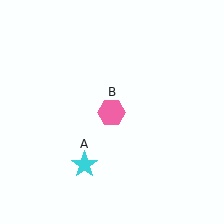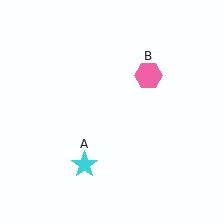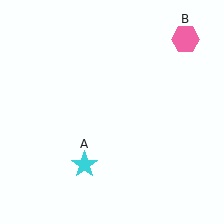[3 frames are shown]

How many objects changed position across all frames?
1 object changed position: pink hexagon (object B).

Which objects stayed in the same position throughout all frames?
Cyan star (object A) remained stationary.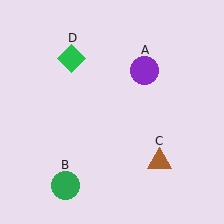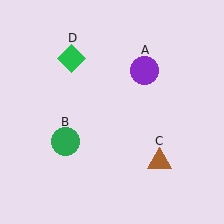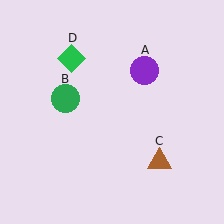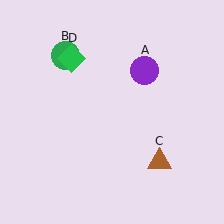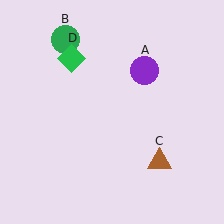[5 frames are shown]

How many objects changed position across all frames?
1 object changed position: green circle (object B).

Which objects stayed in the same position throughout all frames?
Purple circle (object A) and brown triangle (object C) and green diamond (object D) remained stationary.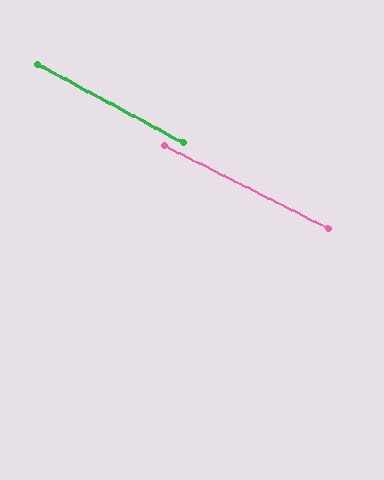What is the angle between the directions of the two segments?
Approximately 2 degrees.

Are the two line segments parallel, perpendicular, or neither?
Parallel — their directions differ by only 1.7°.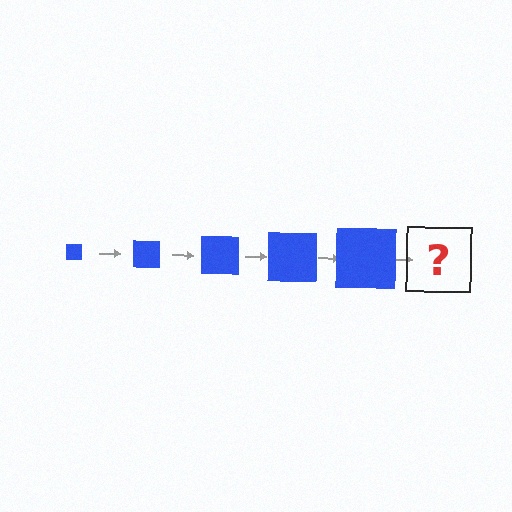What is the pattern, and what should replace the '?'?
The pattern is that the square gets progressively larger each step. The '?' should be a blue square, larger than the previous one.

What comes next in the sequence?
The next element should be a blue square, larger than the previous one.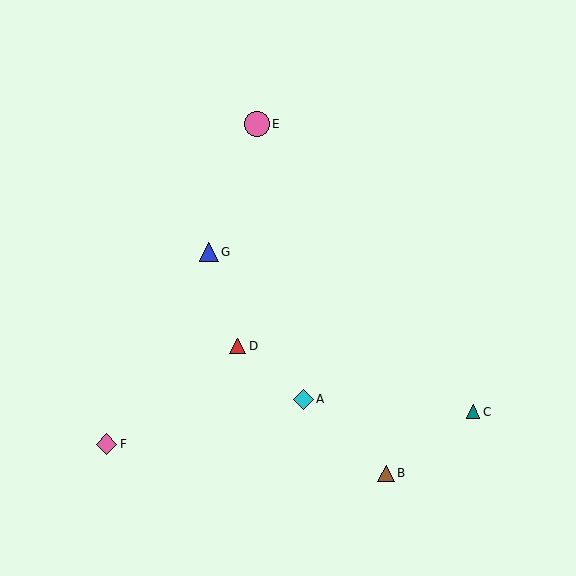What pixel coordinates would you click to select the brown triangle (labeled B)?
Click at (386, 473) to select the brown triangle B.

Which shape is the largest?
The pink circle (labeled E) is the largest.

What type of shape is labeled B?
Shape B is a brown triangle.